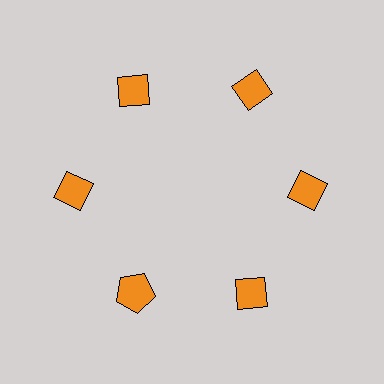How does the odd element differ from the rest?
It has a different shape: pentagon instead of diamond.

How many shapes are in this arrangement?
There are 6 shapes arranged in a ring pattern.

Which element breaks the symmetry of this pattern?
The orange pentagon at roughly the 7 o'clock position breaks the symmetry. All other shapes are orange diamonds.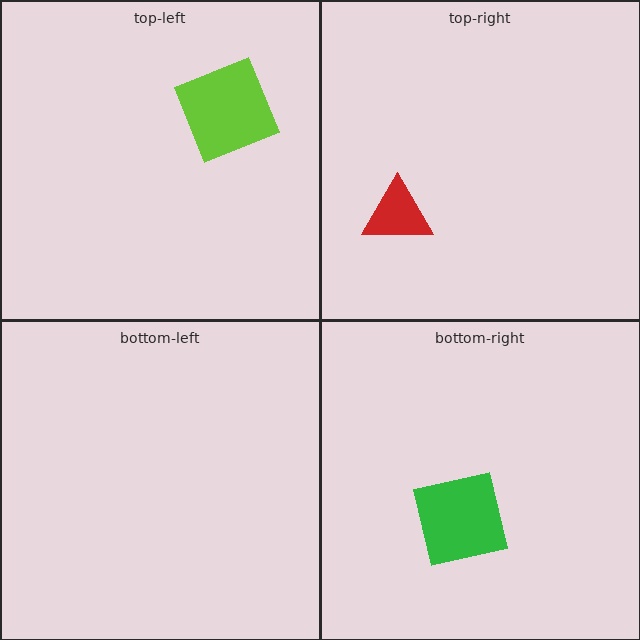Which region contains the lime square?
The top-left region.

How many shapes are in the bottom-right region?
1.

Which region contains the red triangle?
The top-right region.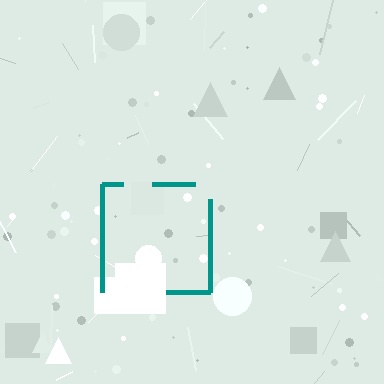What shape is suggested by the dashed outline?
The dashed outline suggests a square.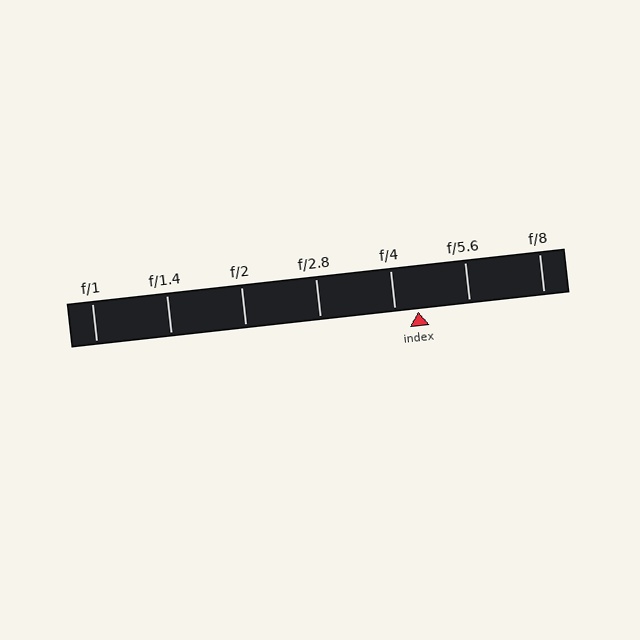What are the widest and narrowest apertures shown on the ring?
The widest aperture shown is f/1 and the narrowest is f/8.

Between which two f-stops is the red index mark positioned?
The index mark is between f/4 and f/5.6.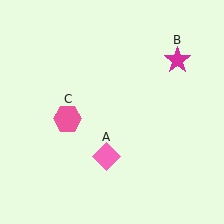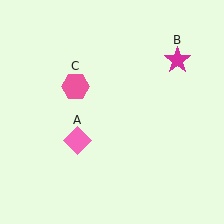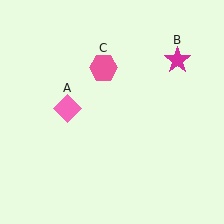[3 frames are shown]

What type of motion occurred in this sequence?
The pink diamond (object A), pink hexagon (object C) rotated clockwise around the center of the scene.